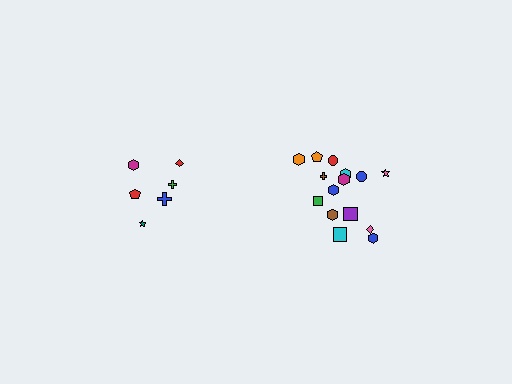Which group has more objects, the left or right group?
The right group.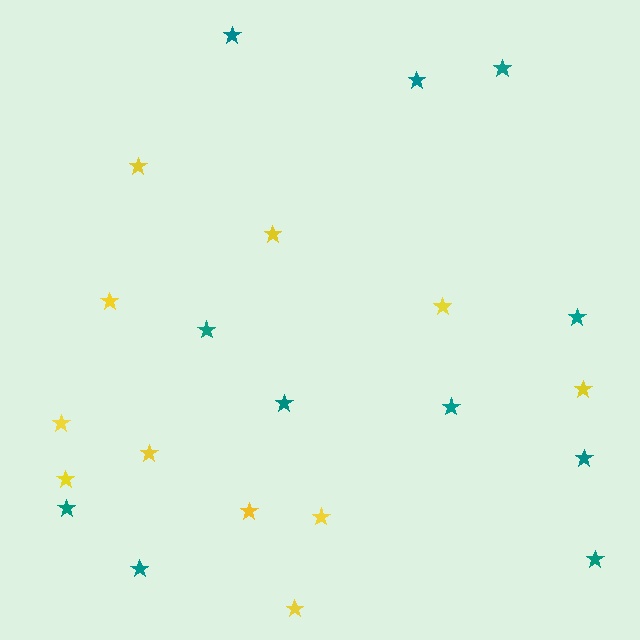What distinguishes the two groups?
There are 2 groups: one group of yellow stars (11) and one group of teal stars (11).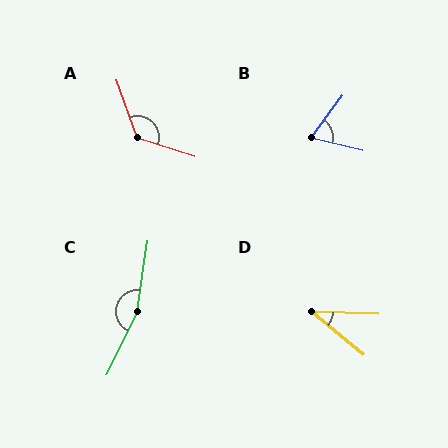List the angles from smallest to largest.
D (38°), B (67°), A (128°), C (163°).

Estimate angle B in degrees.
Approximately 67 degrees.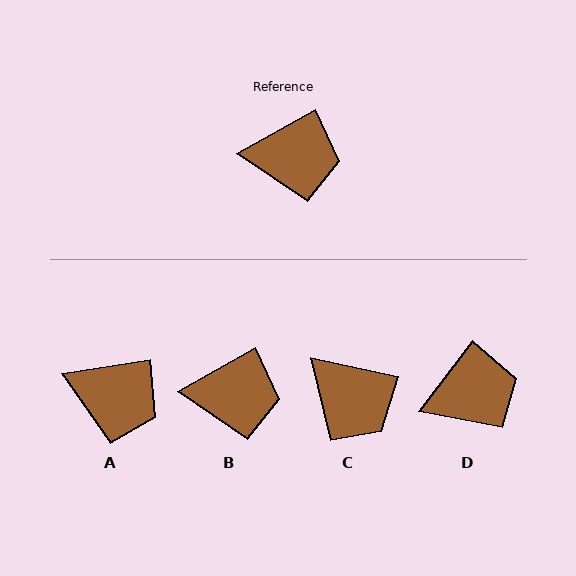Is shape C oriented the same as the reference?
No, it is off by about 42 degrees.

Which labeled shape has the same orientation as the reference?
B.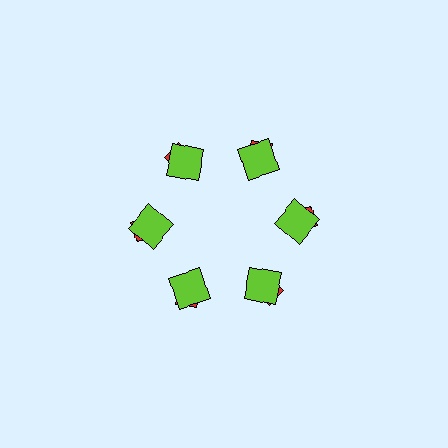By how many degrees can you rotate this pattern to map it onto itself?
The pattern maps onto itself every 60 degrees of rotation.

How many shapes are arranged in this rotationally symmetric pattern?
There are 12 shapes, arranged in 6 groups of 2.